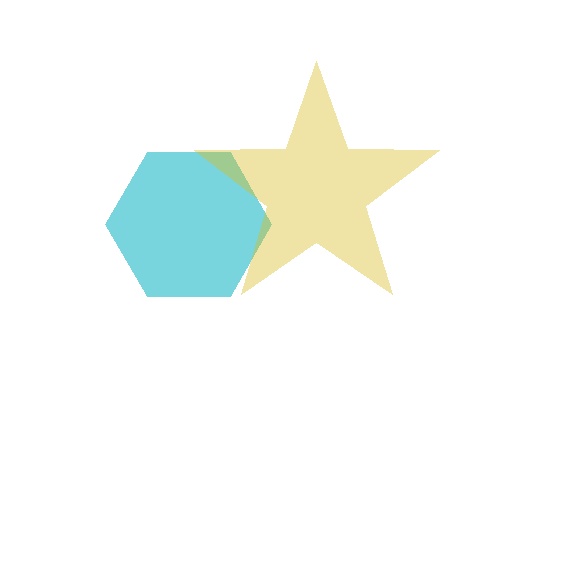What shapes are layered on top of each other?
The layered shapes are: a cyan hexagon, a yellow star.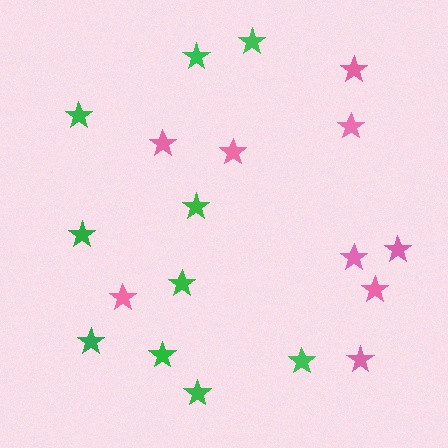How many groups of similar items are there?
There are 2 groups: one group of pink stars (9) and one group of green stars (10).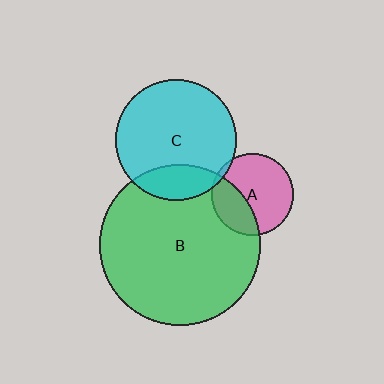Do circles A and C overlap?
Yes.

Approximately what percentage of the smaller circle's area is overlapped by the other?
Approximately 5%.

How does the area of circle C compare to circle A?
Approximately 2.2 times.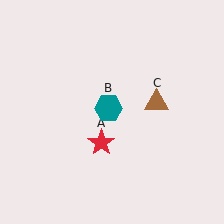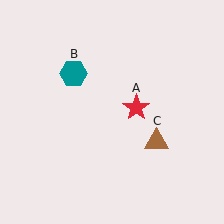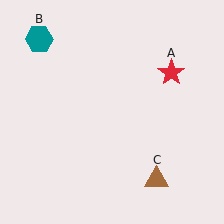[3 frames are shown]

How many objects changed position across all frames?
3 objects changed position: red star (object A), teal hexagon (object B), brown triangle (object C).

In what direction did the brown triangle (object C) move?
The brown triangle (object C) moved down.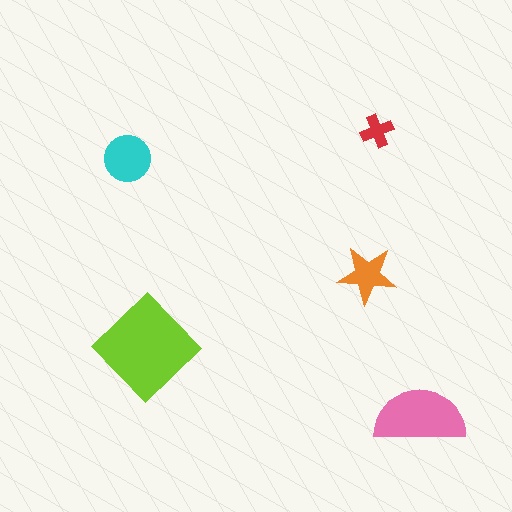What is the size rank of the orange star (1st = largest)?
4th.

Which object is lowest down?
The pink semicircle is bottommost.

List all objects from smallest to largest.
The red cross, the orange star, the cyan circle, the pink semicircle, the lime diamond.